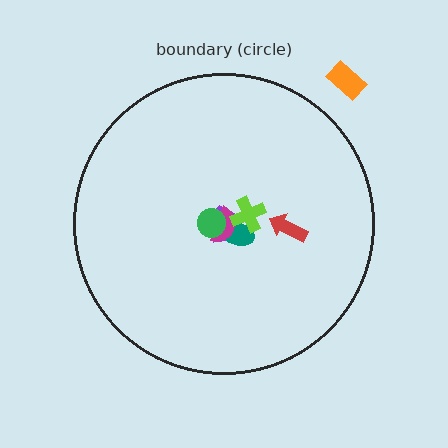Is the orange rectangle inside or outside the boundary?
Outside.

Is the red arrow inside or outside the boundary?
Inside.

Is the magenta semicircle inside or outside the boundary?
Inside.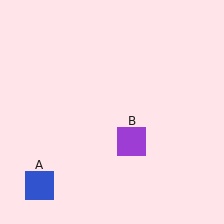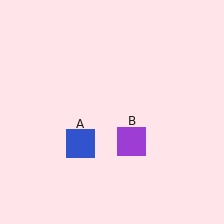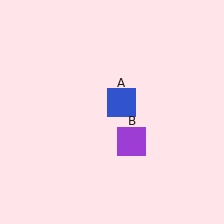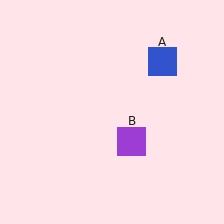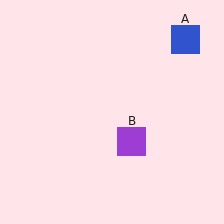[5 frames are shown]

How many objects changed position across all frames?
1 object changed position: blue square (object A).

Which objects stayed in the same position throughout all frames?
Purple square (object B) remained stationary.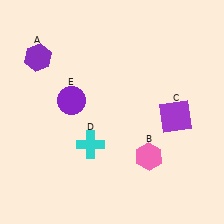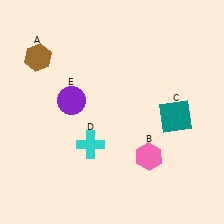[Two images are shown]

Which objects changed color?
A changed from purple to brown. C changed from purple to teal.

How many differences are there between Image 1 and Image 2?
There are 2 differences between the two images.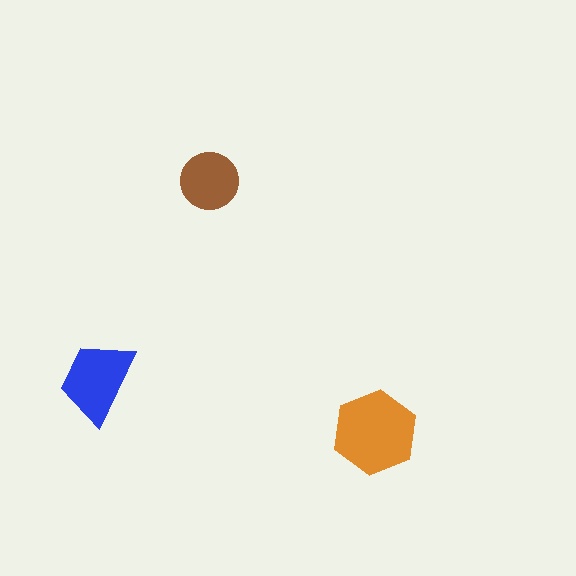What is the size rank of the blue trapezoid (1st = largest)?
2nd.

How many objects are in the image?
There are 3 objects in the image.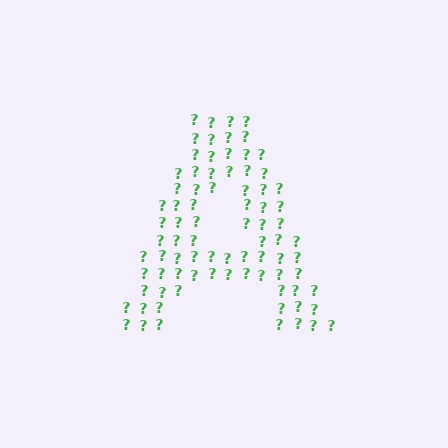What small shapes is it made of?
It is made of small question marks.